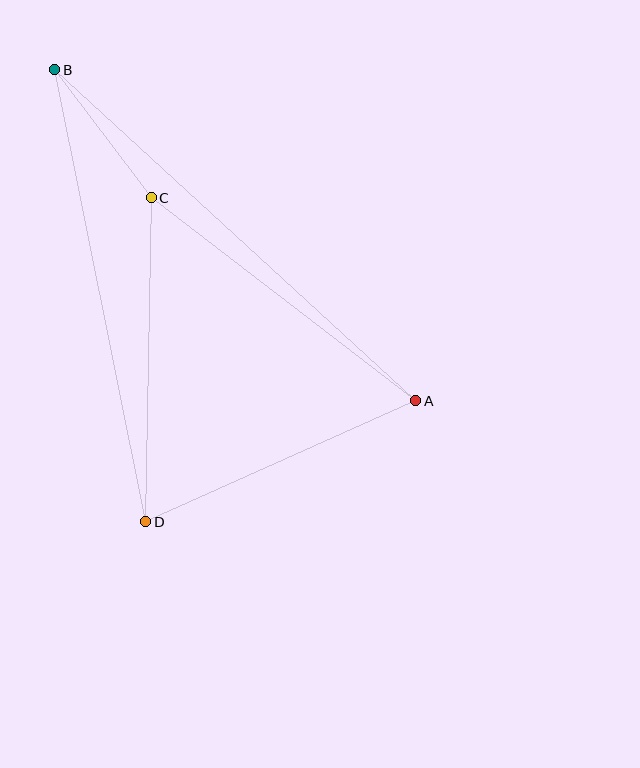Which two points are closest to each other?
Points B and C are closest to each other.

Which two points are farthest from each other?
Points A and B are farthest from each other.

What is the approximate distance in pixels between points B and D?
The distance between B and D is approximately 461 pixels.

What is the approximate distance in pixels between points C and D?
The distance between C and D is approximately 324 pixels.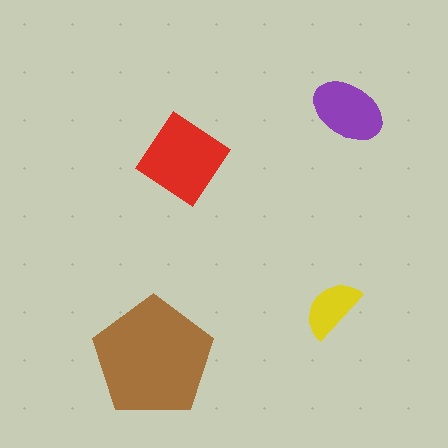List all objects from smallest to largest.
The yellow semicircle, the purple ellipse, the red diamond, the brown pentagon.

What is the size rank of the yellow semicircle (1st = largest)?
4th.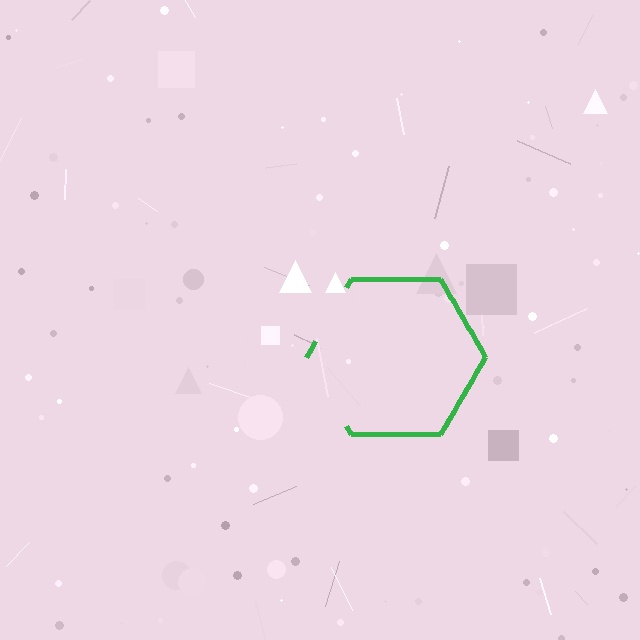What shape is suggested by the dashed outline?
The dashed outline suggests a hexagon.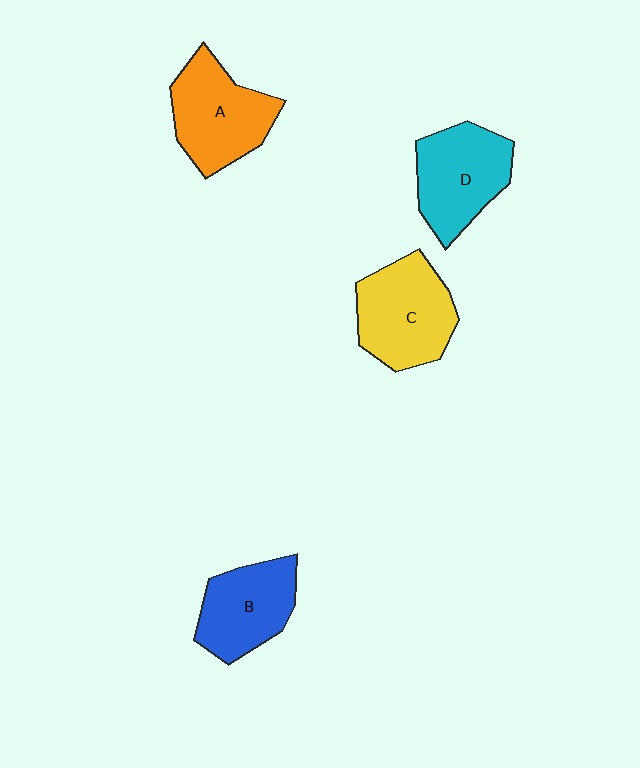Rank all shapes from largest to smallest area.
From largest to smallest: C (yellow), A (orange), D (cyan), B (blue).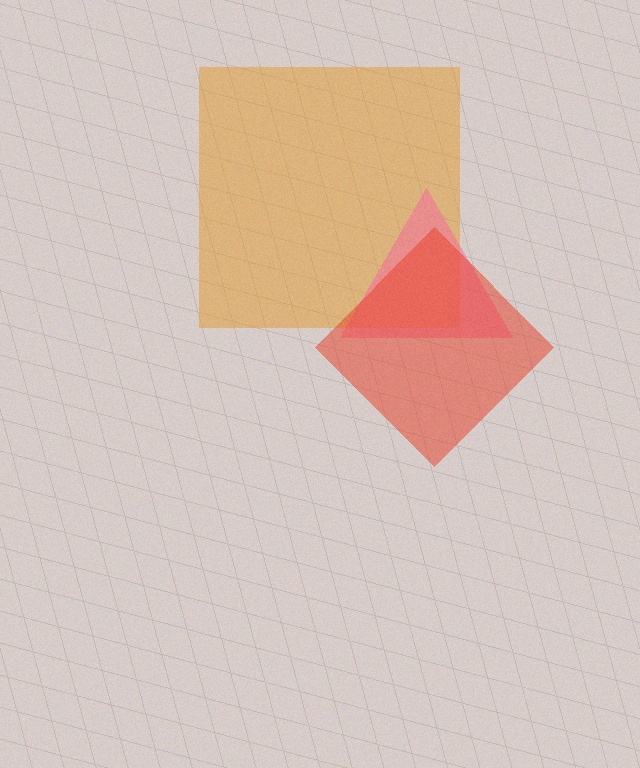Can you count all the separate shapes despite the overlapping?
Yes, there are 3 separate shapes.